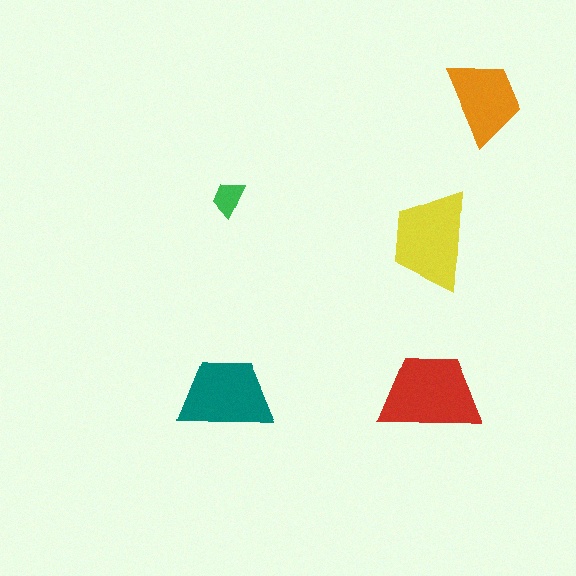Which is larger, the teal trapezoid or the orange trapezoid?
The teal one.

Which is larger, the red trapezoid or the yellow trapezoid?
The red one.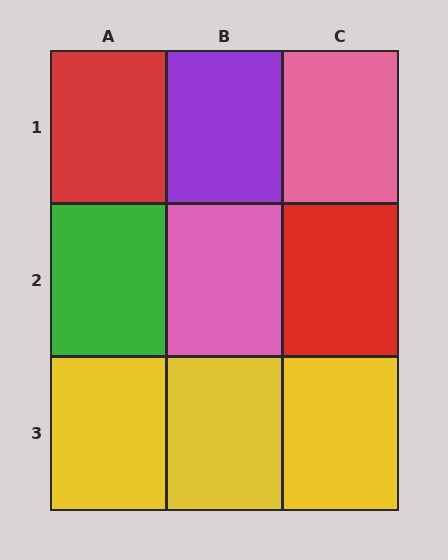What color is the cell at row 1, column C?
Pink.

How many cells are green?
1 cell is green.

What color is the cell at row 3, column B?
Yellow.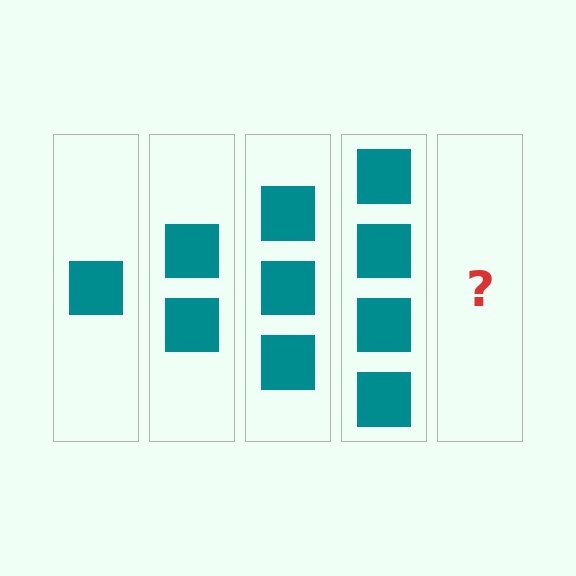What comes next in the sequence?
The next element should be 5 squares.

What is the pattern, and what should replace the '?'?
The pattern is that each step adds one more square. The '?' should be 5 squares.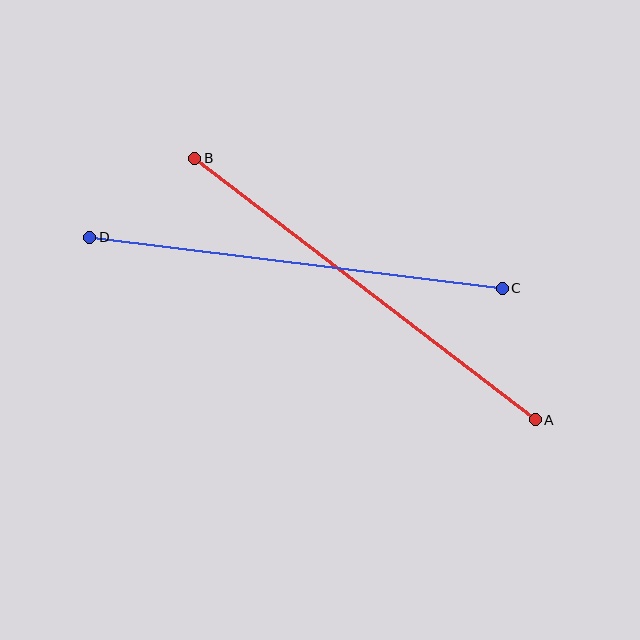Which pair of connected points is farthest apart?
Points A and B are farthest apart.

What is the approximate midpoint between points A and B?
The midpoint is at approximately (365, 289) pixels.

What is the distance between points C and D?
The distance is approximately 415 pixels.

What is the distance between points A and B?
The distance is approximately 430 pixels.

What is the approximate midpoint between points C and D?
The midpoint is at approximately (296, 263) pixels.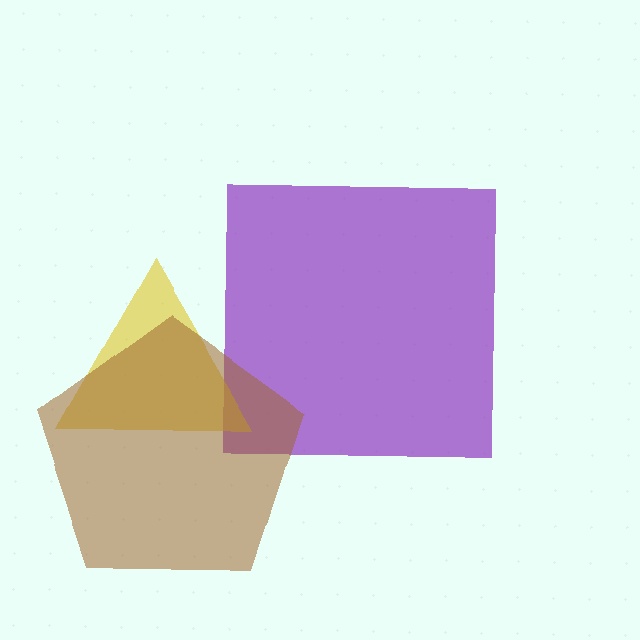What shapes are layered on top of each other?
The layered shapes are: a purple square, a yellow triangle, a brown pentagon.